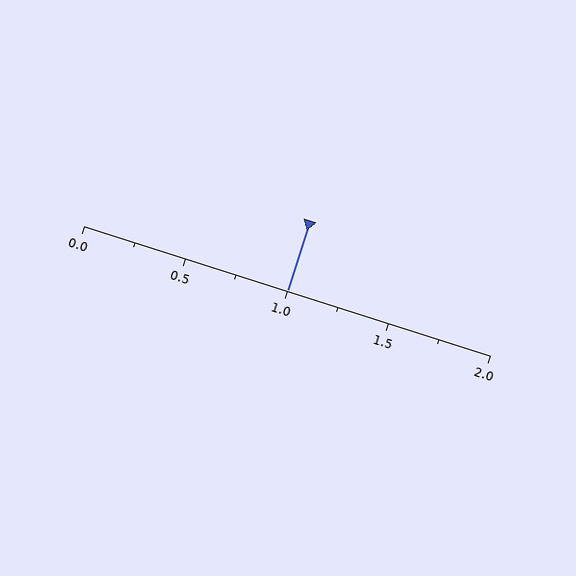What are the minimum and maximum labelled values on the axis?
The axis runs from 0.0 to 2.0.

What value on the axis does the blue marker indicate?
The marker indicates approximately 1.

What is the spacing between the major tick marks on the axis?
The major ticks are spaced 0.5 apart.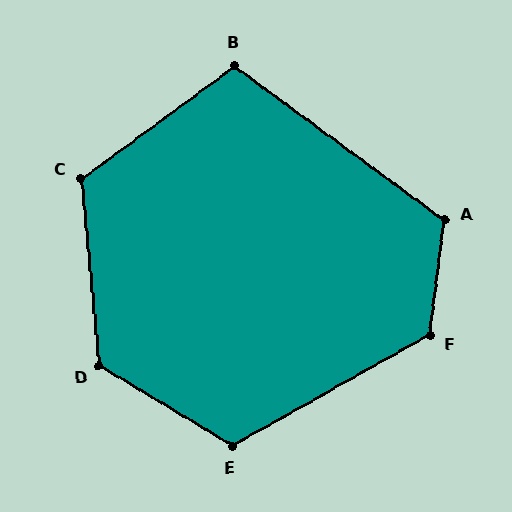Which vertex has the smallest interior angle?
B, at approximately 107 degrees.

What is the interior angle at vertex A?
Approximately 120 degrees (obtuse).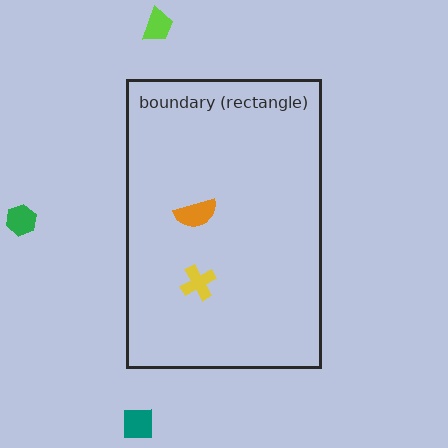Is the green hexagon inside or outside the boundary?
Outside.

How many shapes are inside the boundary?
2 inside, 3 outside.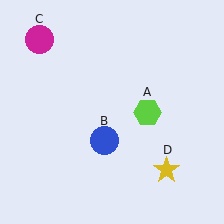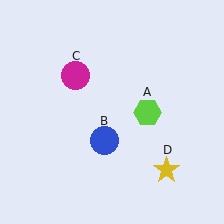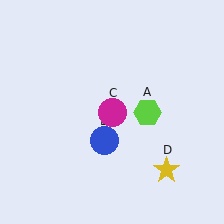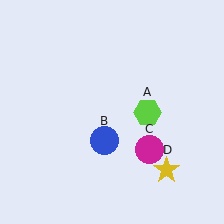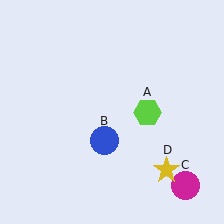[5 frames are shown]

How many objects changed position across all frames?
1 object changed position: magenta circle (object C).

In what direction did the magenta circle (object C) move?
The magenta circle (object C) moved down and to the right.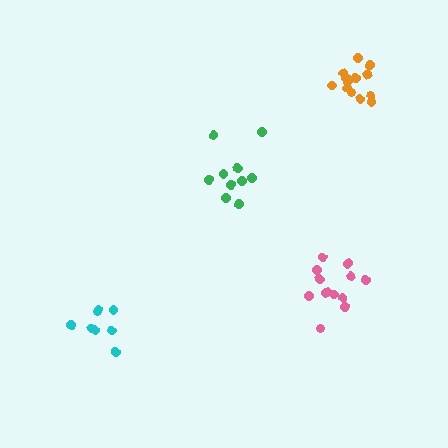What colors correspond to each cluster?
The clusters are colored: cyan, green, pink, orange.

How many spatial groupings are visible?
There are 4 spatial groupings.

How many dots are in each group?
Group 1: 8 dots, Group 2: 10 dots, Group 3: 13 dots, Group 4: 13 dots (44 total).